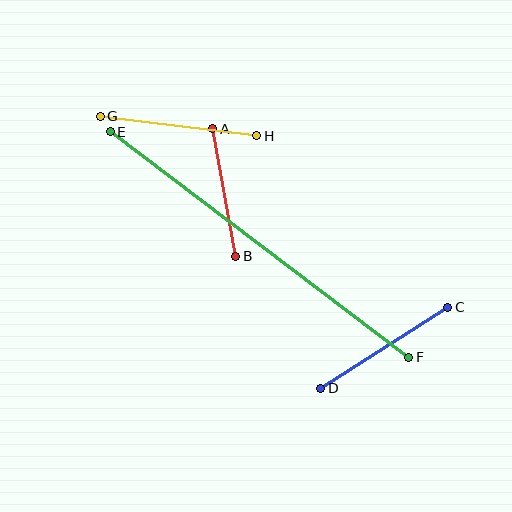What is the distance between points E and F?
The distance is approximately 374 pixels.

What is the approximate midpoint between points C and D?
The midpoint is at approximately (384, 348) pixels.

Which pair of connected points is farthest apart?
Points E and F are farthest apart.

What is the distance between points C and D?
The distance is approximately 150 pixels.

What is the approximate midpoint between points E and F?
The midpoint is at approximately (259, 245) pixels.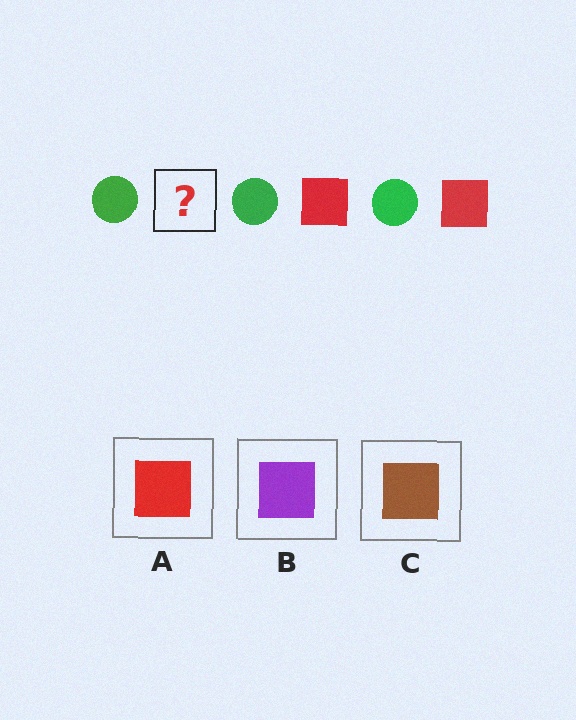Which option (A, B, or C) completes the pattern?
A.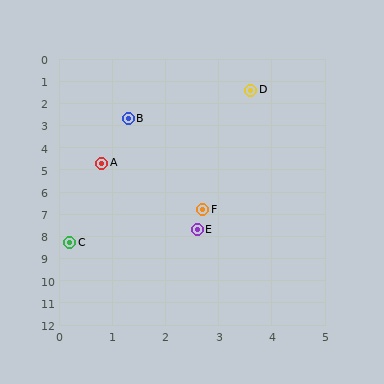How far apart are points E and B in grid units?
Points E and B are about 5.2 grid units apart.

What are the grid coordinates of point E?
Point E is at approximately (2.6, 7.7).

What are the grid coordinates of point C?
Point C is at approximately (0.2, 8.3).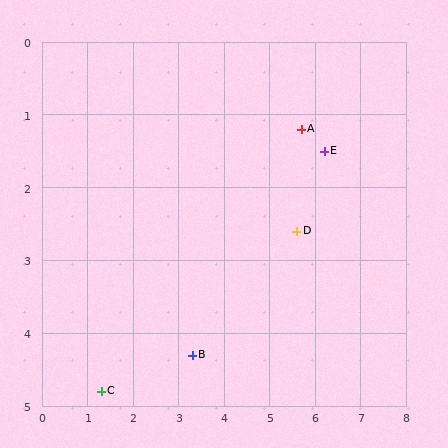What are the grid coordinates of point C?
Point C is at approximately (1.3, 4.8).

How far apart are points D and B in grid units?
Points D and B are about 2.9 grid units apart.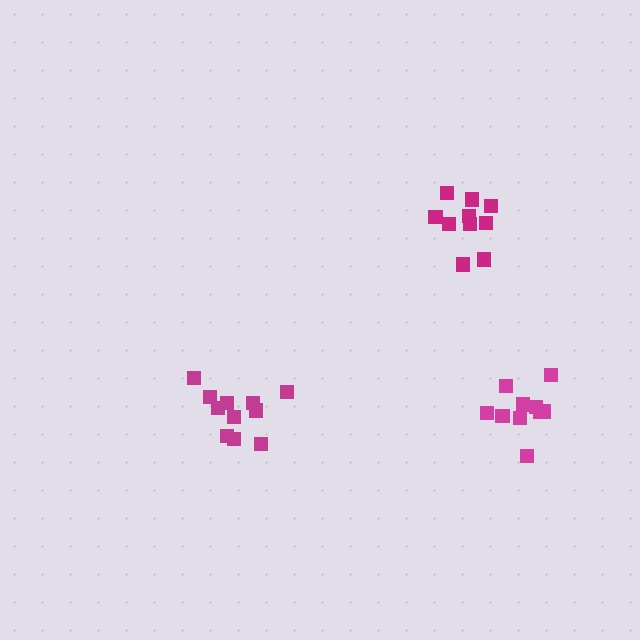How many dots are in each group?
Group 1: 10 dots, Group 2: 11 dots, Group 3: 10 dots (31 total).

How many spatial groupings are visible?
There are 3 spatial groupings.